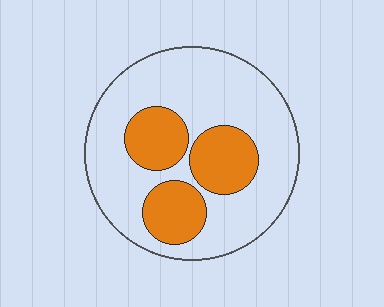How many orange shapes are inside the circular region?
3.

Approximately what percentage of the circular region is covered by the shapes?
Approximately 30%.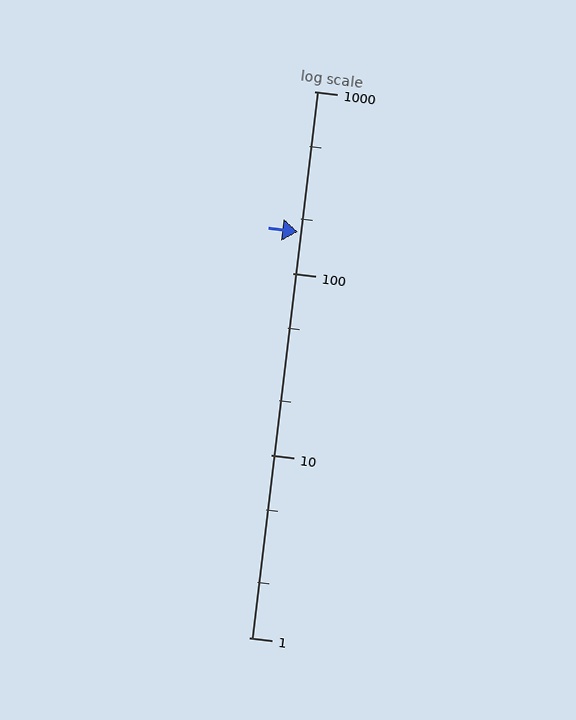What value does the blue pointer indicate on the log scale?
The pointer indicates approximately 170.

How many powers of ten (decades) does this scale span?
The scale spans 3 decades, from 1 to 1000.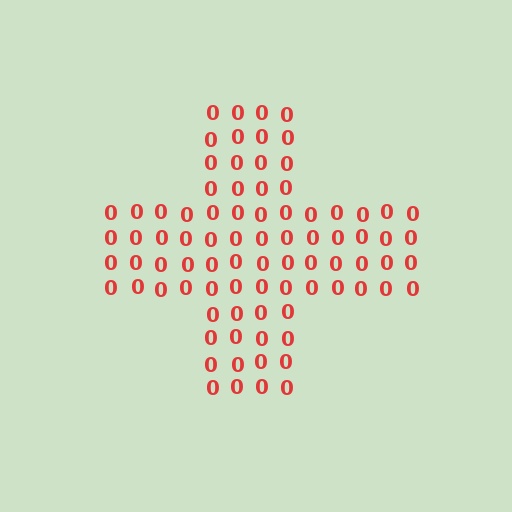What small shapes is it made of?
It is made of small digit 0's.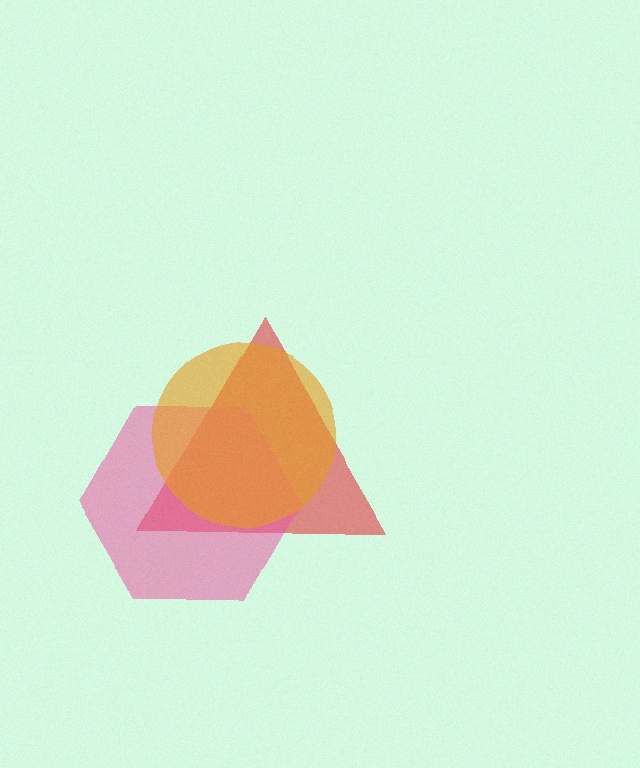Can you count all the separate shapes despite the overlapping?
Yes, there are 3 separate shapes.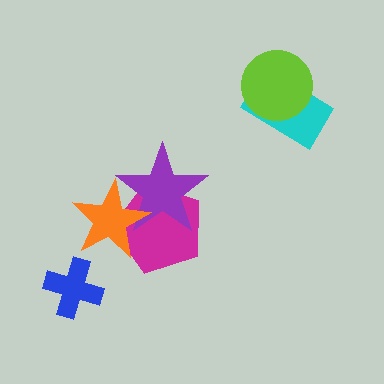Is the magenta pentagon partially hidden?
Yes, it is partially covered by another shape.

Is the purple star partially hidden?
Yes, it is partially covered by another shape.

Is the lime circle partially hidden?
No, no other shape covers it.